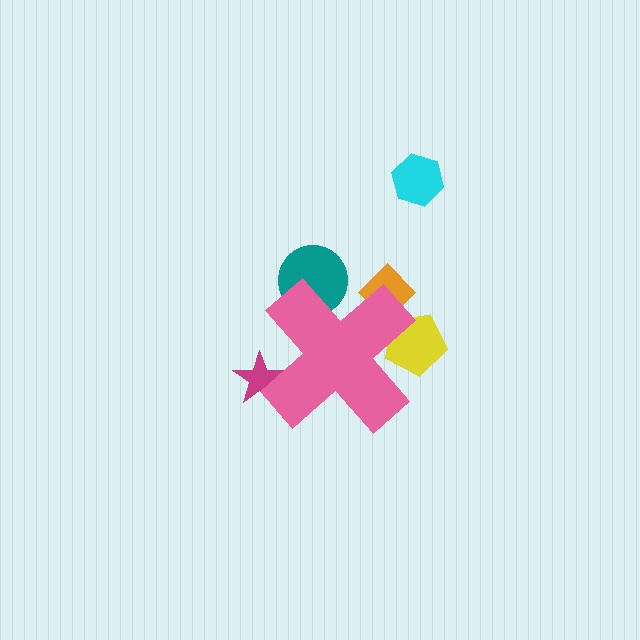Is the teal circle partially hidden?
Yes, the teal circle is partially hidden behind the pink cross.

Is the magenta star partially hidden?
Yes, the magenta star is partially hidden behind the pink cross.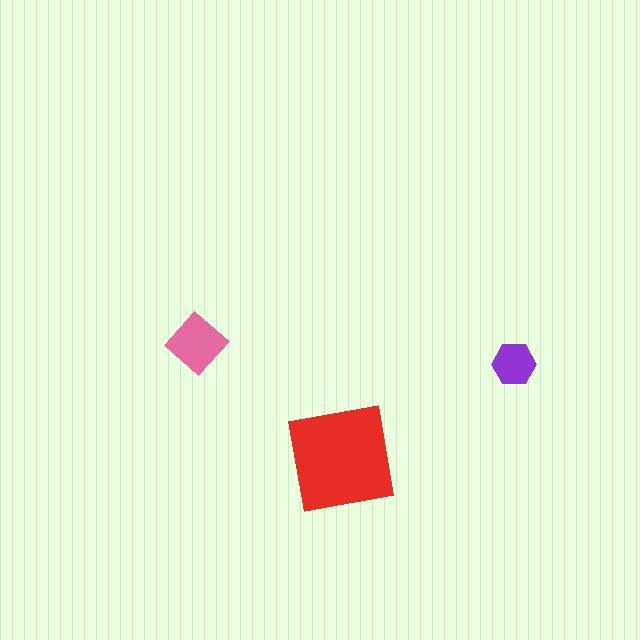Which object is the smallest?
The purple hexagon.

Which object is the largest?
The red square.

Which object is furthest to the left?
The pink diamond is leftmost.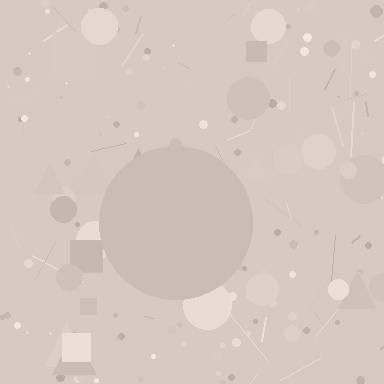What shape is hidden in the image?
A circle is hidden in the image.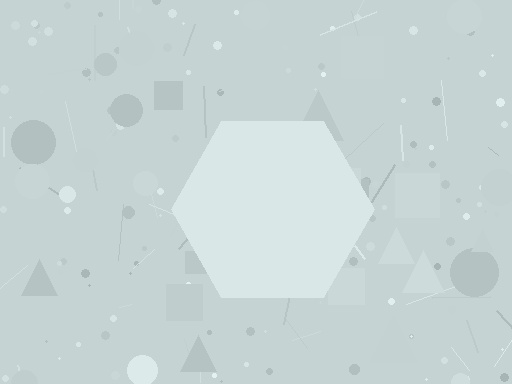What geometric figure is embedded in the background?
A hexagon is embedded in the background.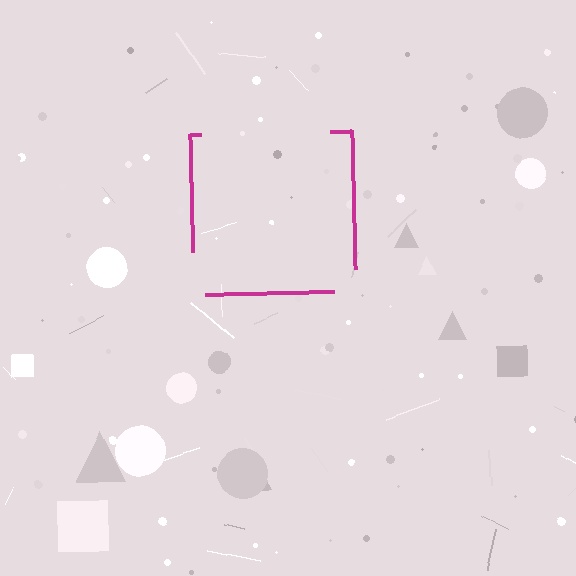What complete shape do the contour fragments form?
The contour fragments form a square.